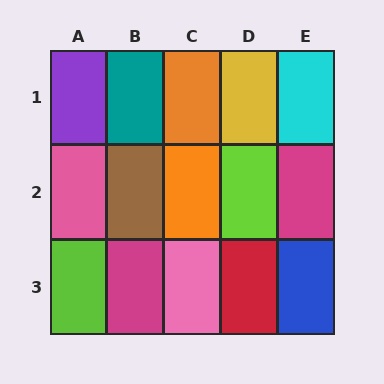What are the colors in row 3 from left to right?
Lime, magenta, pink, red, blue.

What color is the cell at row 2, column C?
Orange.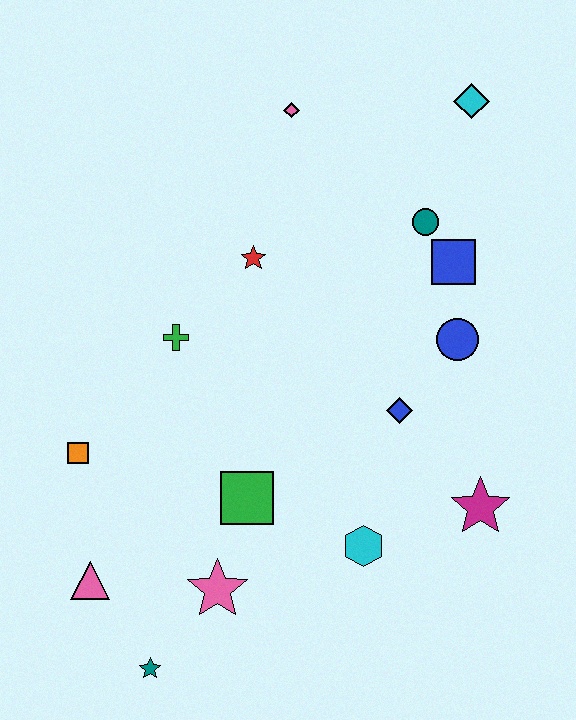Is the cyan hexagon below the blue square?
Yes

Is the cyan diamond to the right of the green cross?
Yes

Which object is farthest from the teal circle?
The teal star is farthest from the teal circle.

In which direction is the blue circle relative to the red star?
The blue circle is to the right of the red star.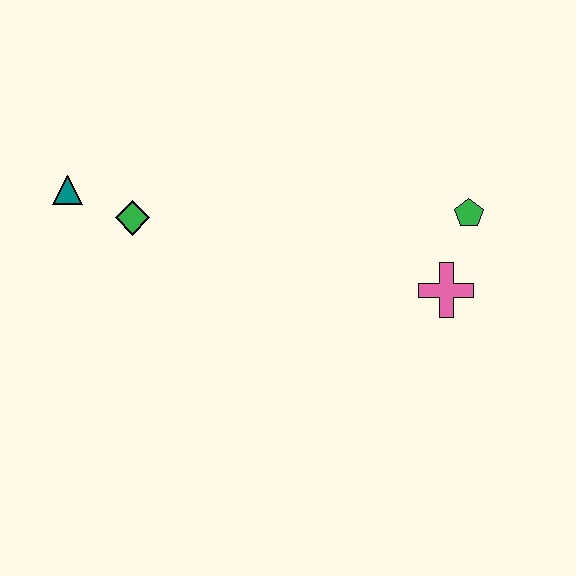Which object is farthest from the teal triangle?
The green pentagon is farthest from the teal triangle.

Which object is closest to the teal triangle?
The green diamond is closest to the teal triangle.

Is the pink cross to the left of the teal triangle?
No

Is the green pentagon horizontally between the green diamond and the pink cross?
No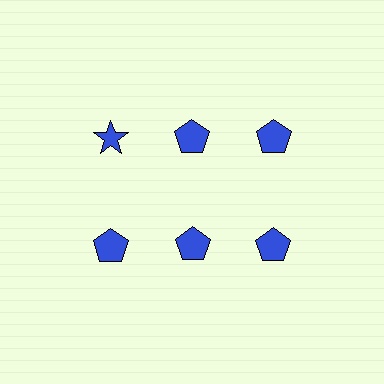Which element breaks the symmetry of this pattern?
The blue star in the top row, leftmost column breaks the symmetry. All other shapes are blue pentagons.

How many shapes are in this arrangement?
There are 6 shapes arranged in a grid pattern.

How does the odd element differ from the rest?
It has a different shape: star instead of pentagon.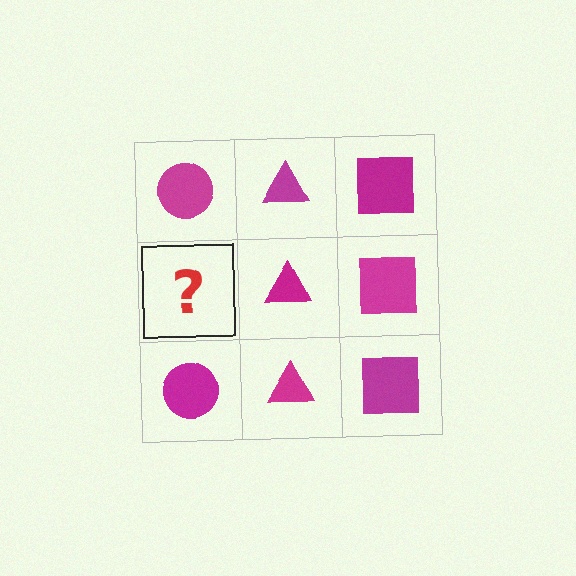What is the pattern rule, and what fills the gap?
The rule is that each column has a consistent shape. The gap should be filled with a magenta circle.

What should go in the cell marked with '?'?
The missing cell should contain a magenta circle.